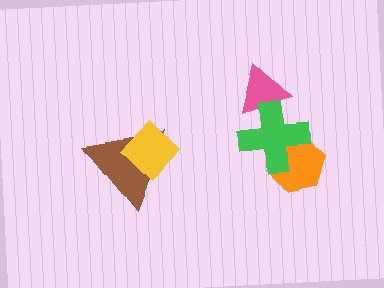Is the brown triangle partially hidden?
Yes, it is partially covered by another shape.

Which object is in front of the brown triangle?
The yellow diamond is in front of the brown triangle.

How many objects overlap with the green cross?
2 objects overlap with the green cross.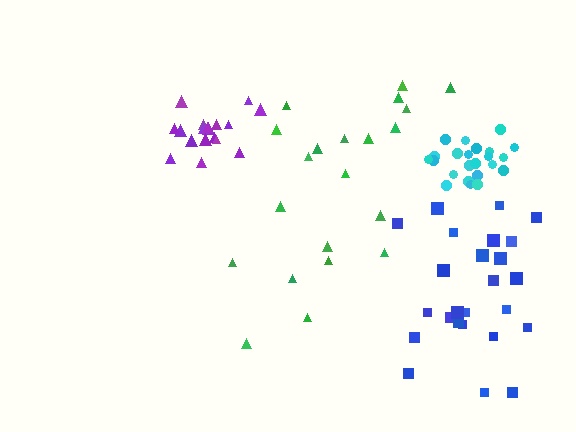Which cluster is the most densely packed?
Cyan.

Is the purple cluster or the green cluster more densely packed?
Purple.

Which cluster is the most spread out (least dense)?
Green.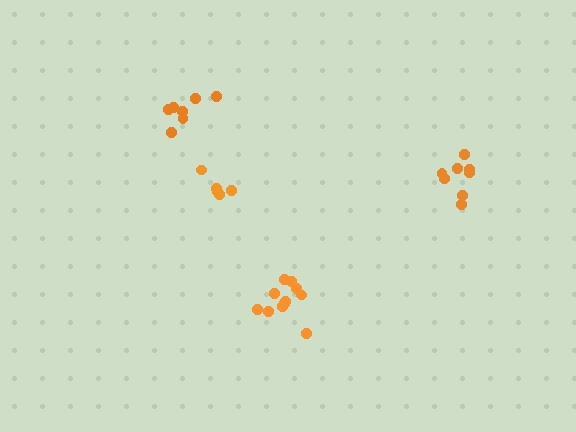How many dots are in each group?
Group 1: 5 dots, Group 2: 11 dots, Group 3: 7 dots, Group 4: 8 dots (31 total).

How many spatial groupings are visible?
There are 4 spatial groupings.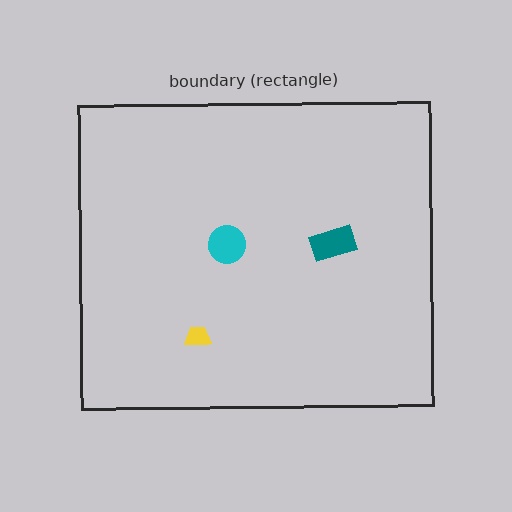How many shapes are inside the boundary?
3 inside, 0 outside.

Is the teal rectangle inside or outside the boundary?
Inside.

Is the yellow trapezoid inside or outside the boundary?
Inside.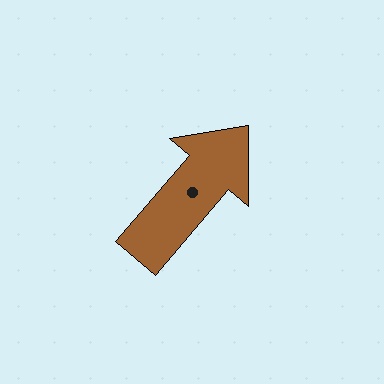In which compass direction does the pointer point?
Northeast.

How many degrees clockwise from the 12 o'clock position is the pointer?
Approximately 41 degrees.